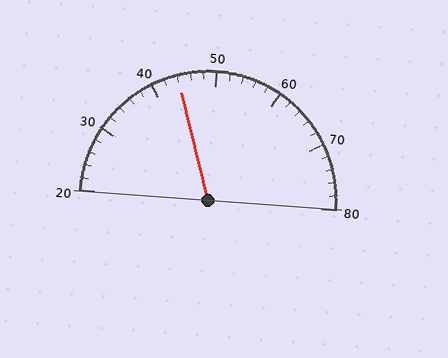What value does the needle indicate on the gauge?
The needle indicates approximately 44.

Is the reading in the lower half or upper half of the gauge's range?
The reading is in the lower half of the range (20 to 80).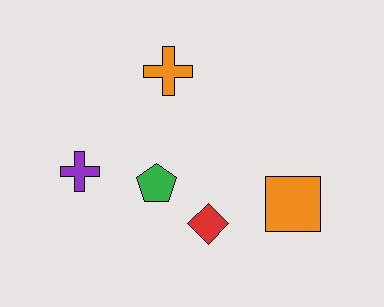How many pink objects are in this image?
There are no pink objects.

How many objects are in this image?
There are 5 objects.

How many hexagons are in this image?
There are no hexagons.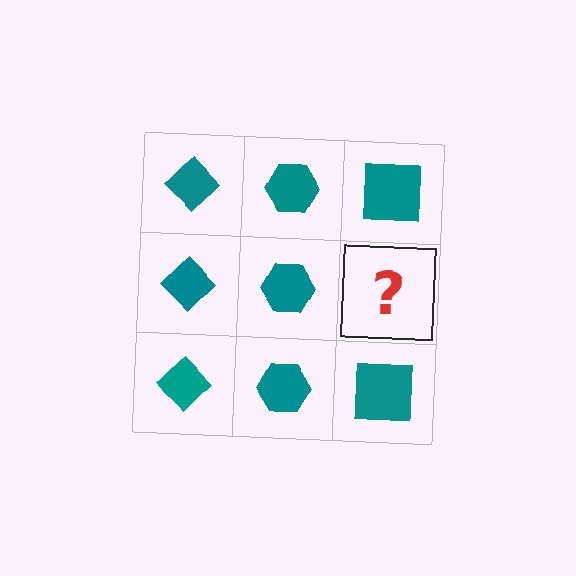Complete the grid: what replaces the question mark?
The question mark should be replaced with a teal square.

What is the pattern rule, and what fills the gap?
The rule is that each column has a consistent shape. The gap should be filled with a teal square.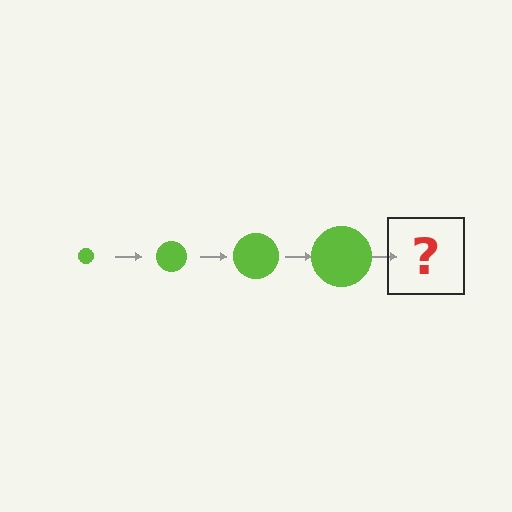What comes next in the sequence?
The next element should be a lime circle, larger than the previous one.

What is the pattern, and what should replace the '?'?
The pattern is that the circle gets progressively larger each step. The '?' should be a lime circle, larger than the previous one.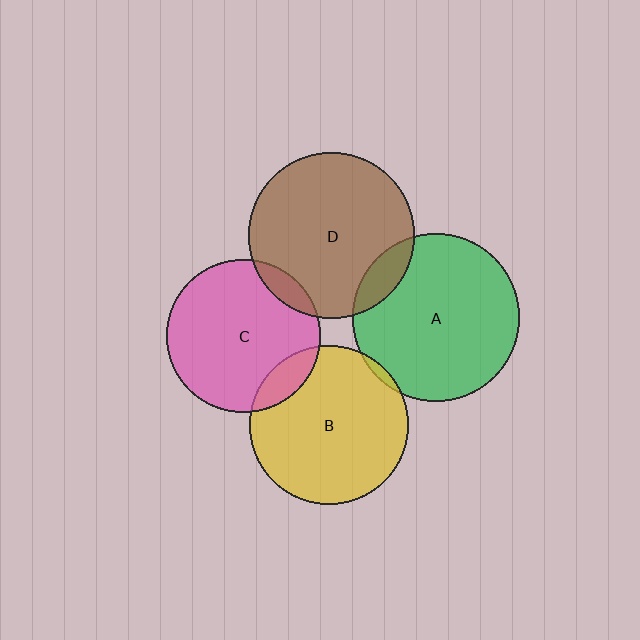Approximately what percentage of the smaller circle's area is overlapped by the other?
Approximately 10%.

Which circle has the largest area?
Circle A (green).